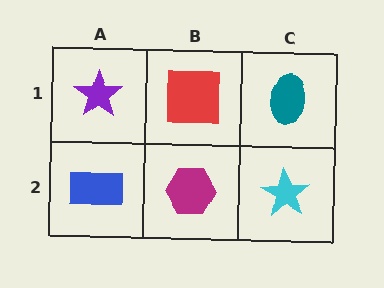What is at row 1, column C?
A teal ellipse.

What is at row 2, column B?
A magenta hexagon.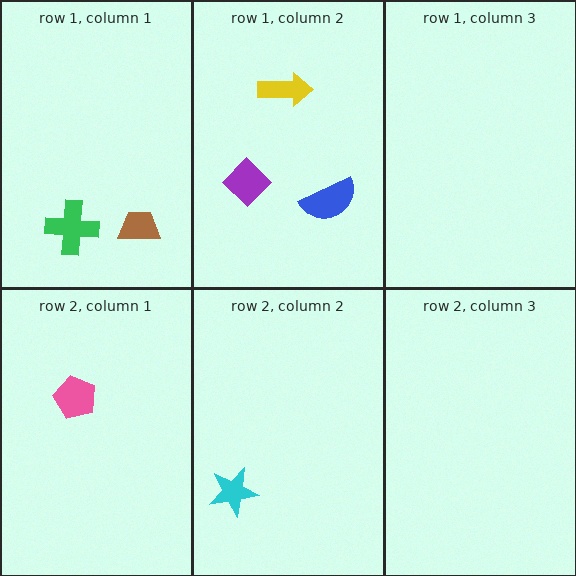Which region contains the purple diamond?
The row 1, column 2 region.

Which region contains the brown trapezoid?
The row 1, column 1 region.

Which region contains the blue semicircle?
The row 1, column 2 region.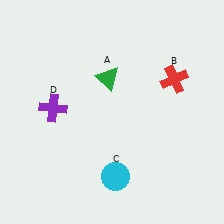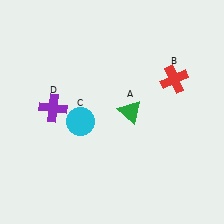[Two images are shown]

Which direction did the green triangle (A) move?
The green triangle (A) moved down.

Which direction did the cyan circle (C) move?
The cyan circle (C) moved up.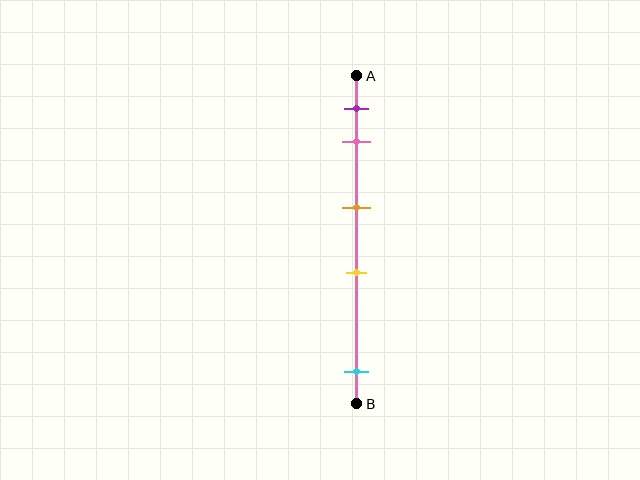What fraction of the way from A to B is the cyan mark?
The cyan mark is approximately 90% (0.9) of the way from A to B.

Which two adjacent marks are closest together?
The purple and pink marks are the closest adjacent pair.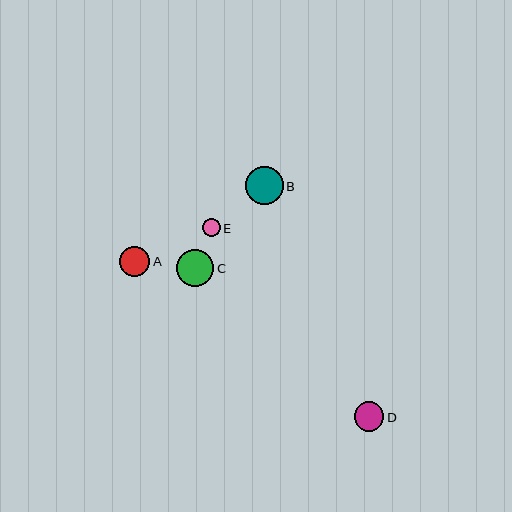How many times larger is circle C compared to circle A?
Circle C is approximately 1.2 times the size of circle A.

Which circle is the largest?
Circle B is the largest with a size of approximately 38 pixels.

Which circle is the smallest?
Circle E is the smallest with a size of approximately 18 pixels.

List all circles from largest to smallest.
From largest to smallest: B, C, A, D, E.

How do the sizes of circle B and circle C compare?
Circle B and circle C are approximately the same size.